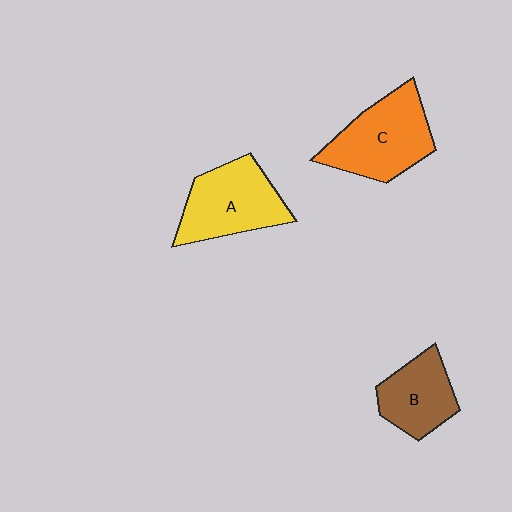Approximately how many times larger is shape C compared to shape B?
Approximately 1.4 times.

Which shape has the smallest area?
Shape B (brown).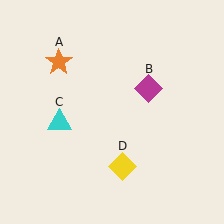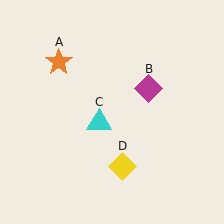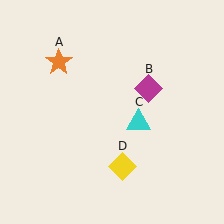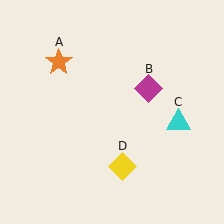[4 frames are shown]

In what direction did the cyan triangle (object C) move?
The cyan triangle (object C) moved right.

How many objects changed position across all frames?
1 object changed position: cyan triangle (object C).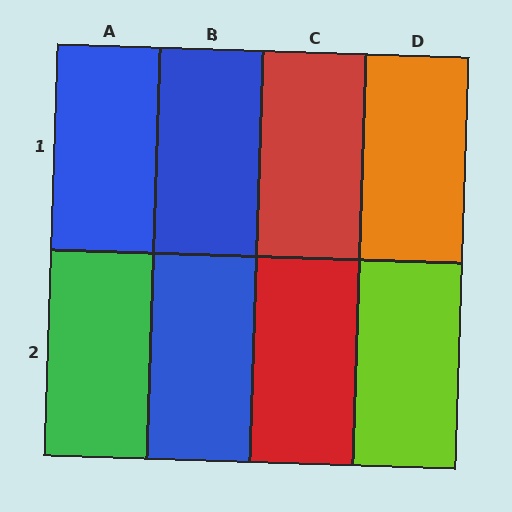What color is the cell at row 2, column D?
Lime.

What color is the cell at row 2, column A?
Green.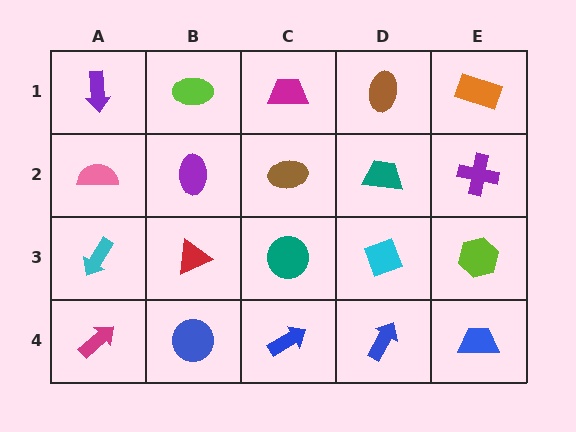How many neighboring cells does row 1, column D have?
3.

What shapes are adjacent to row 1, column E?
A purple cross (row 2, column E), a brown ellipse (row 1, column D).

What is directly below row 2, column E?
A lime hexagon.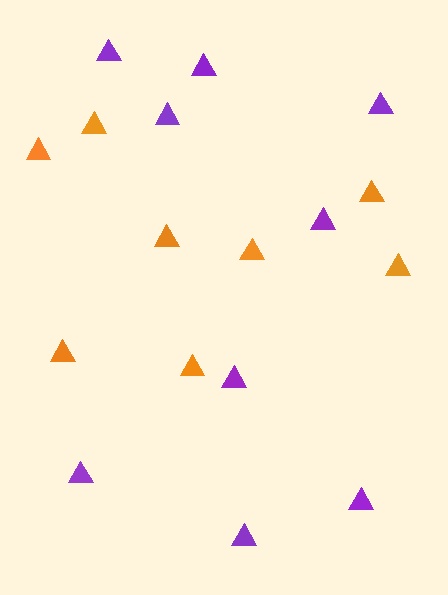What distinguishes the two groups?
There are 2 groups: one group of orange triangles (8) and one group of purple triangles (9).